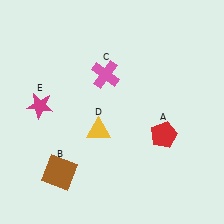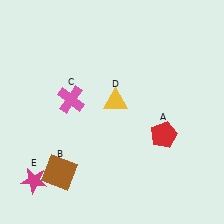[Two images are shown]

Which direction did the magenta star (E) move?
The magenta star (E) moved down.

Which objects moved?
The objects that moved are: the pink cross (C), the yellow triangle (D), the magenta star (E).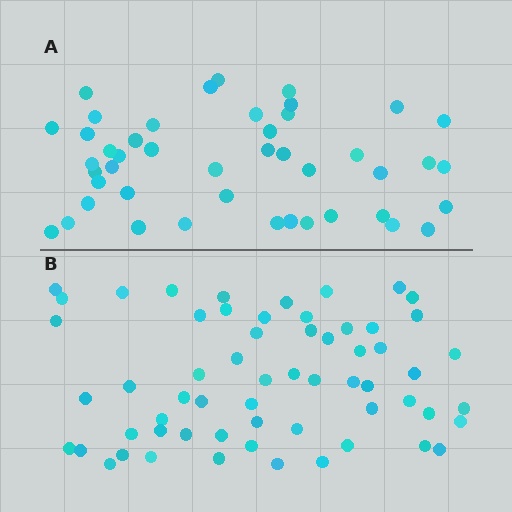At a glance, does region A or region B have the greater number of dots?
Region B (the bottom region) has more dots.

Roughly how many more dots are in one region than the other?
Region B has approximately 15 more dots than region A.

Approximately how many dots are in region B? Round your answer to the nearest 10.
About 60 dots.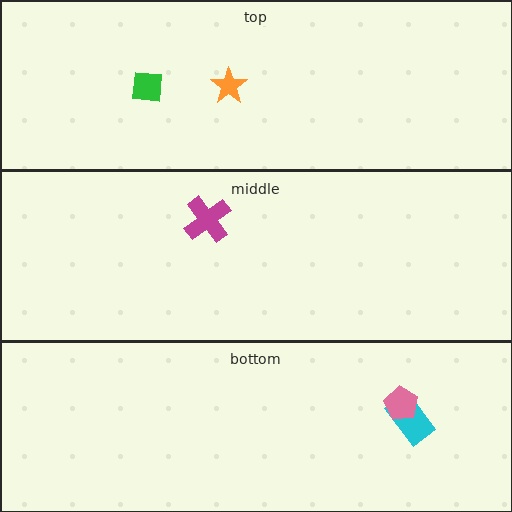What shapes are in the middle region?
The magenta cross.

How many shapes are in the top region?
2.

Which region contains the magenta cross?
The middle region.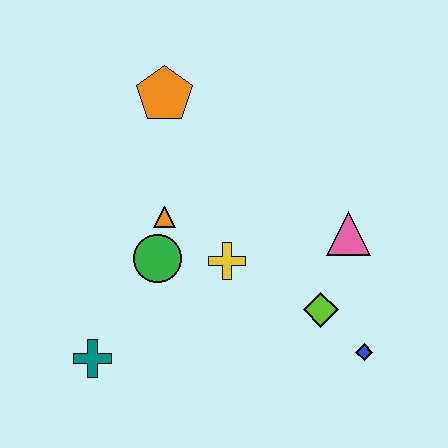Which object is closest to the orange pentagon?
The orange triangle is closest to the orange pentagon.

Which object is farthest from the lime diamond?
The orange pentagon is farthest from the lime diamond.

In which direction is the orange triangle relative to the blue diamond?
The orange triangle is to the left of the blue diamond.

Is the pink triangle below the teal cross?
No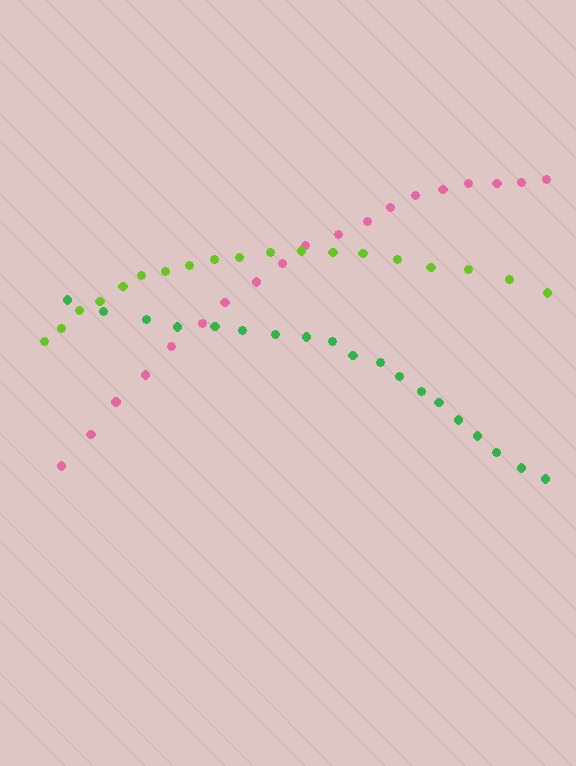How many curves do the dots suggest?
There are 3 distinct paths.